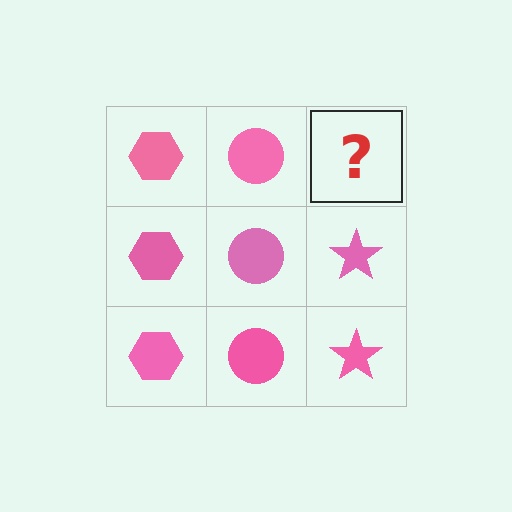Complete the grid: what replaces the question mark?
The question mark should be replaced with a pink star.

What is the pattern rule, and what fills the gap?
The rule is that each column has a consistent shape. The gap should be filled with a pink star.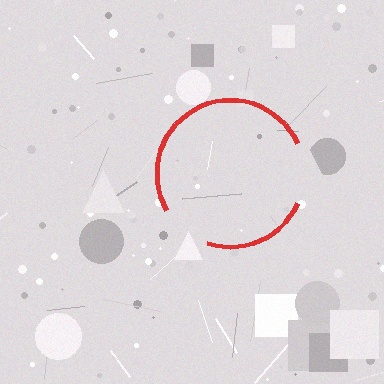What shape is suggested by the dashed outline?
The dashed outline suggests a circle.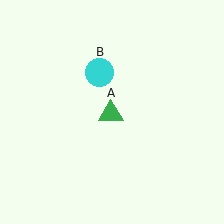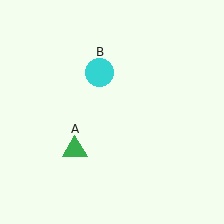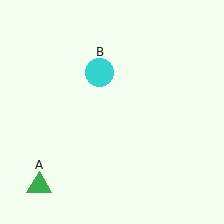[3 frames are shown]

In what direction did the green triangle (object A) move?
The green triangle (object A) moved down and to the left.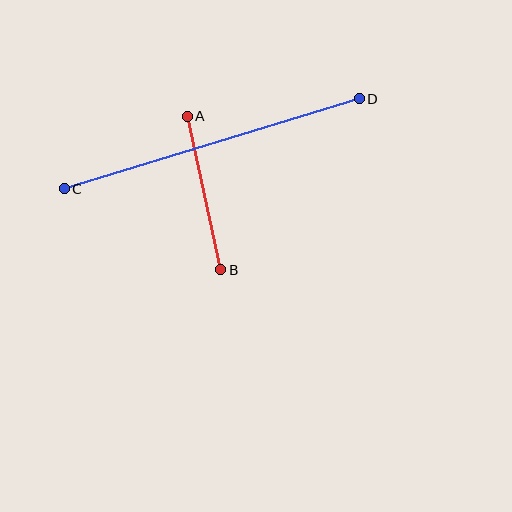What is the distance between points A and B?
The distance is approximately 157 pixels.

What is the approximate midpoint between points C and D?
The midpoint is at approximately (212, 144) pixels.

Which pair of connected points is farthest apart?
Points C and D are farthest apart.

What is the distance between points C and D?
The distance is approximately 308 pixels.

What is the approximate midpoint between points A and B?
The midpoint is at approximately (204, 193) pixels.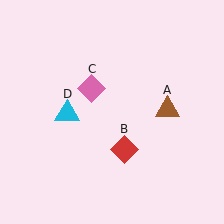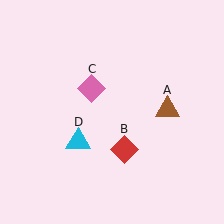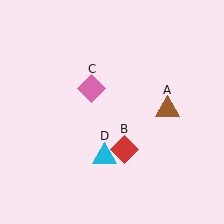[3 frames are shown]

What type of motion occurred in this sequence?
The cyan triangle (object D) rotated counterclockwise around the center of the scene.